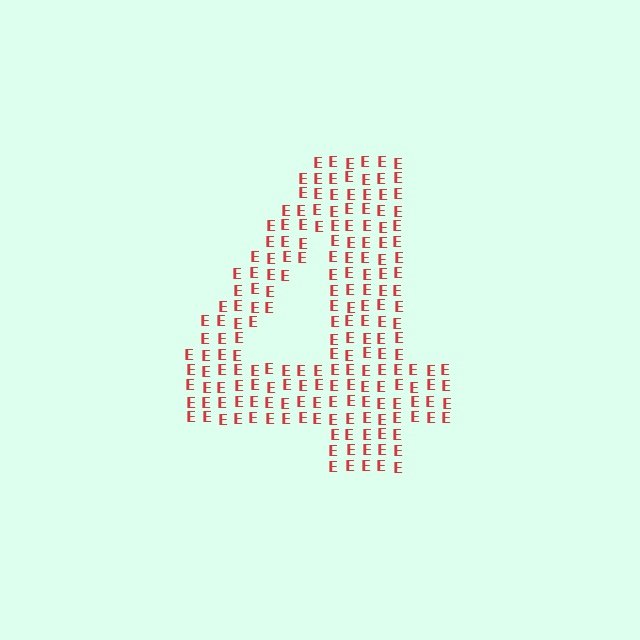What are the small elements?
The small elements are letter E's.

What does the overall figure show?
The overall figure shows the digit 4.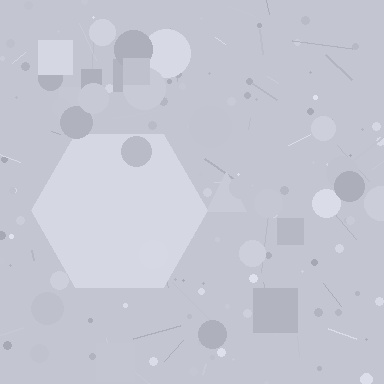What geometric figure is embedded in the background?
A hexagon is embedded in the background.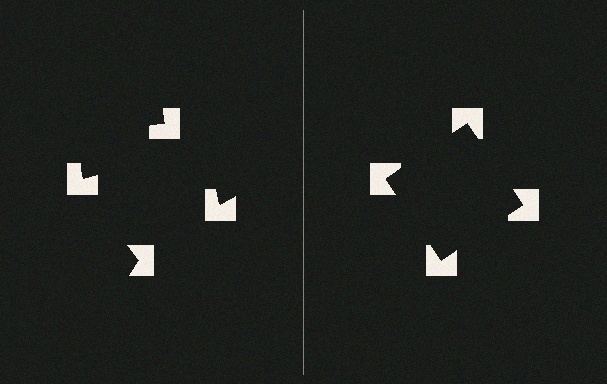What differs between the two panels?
The notched squares are positioned identically on both sides; only the wedge orientations differ. On the right they align to a square; on the left they are misaligned.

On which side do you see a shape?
An illusory square appears on the right side. On the left side the wedge cuts are rotated, so no coherent shape forms.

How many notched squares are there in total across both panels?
8 — 4 on each side.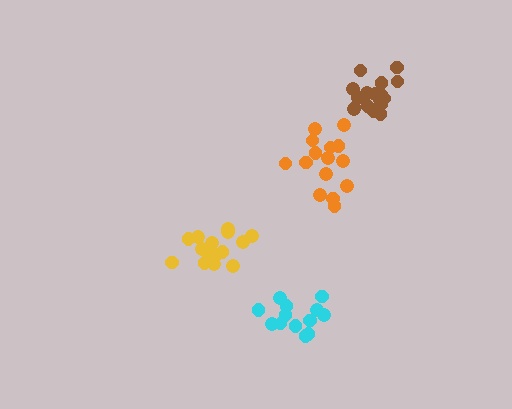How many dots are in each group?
Group 1: 13 dots, Group 2: 18 dots, Group 3: 15 dots, Group 4: 15 dots (61 total).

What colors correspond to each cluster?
The clusters are colored: cyan, brown, orange, yellow.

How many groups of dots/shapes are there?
There are 4 groups.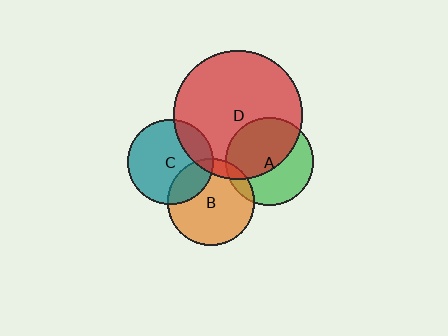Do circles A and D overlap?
Yes.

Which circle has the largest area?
Circle D (red).